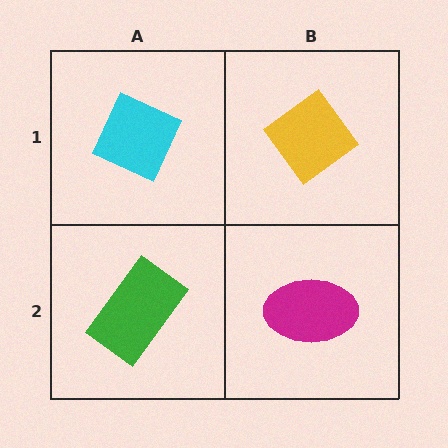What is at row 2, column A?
A green rectangle.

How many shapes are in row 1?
2 shapes.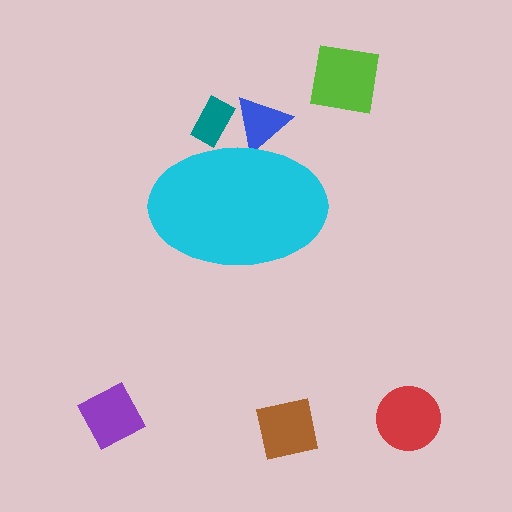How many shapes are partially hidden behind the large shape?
2 shapes are partially hidden.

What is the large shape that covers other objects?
A cyan ellipse.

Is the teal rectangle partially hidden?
Yes, the teal rectangle is partially hidden behind the cyan ellipse.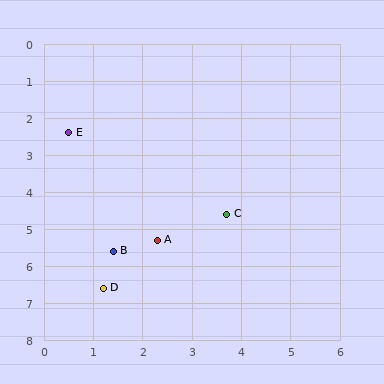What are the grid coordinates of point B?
Point B is at approximately (1.4, 5.6).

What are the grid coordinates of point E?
Point E is at approximately (0.5, 2.4).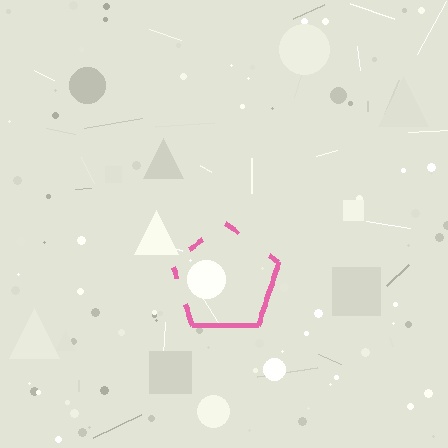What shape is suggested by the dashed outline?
The dashed outline suggests a pentagon.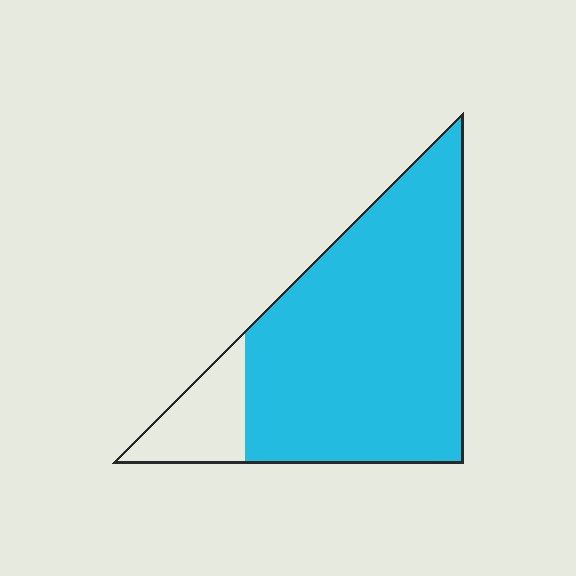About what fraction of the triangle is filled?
About seven eighths (7/8).